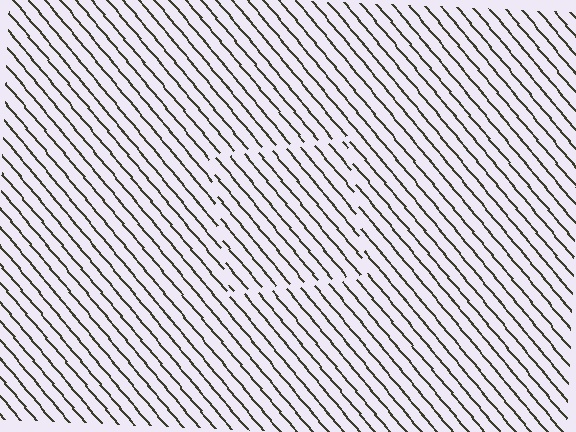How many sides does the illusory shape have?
4 sides — the line-ends trace a square.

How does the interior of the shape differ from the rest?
The interior of the shape contains the same grating, shifted by half a period — the contour is defined by the phase discontinuity where line-ends from the inner and outer gratings abut.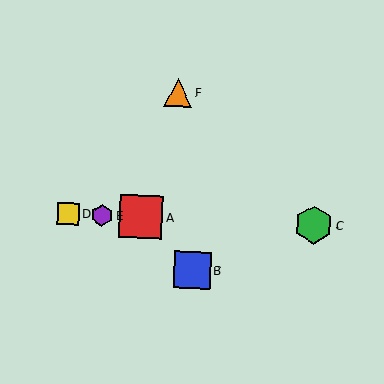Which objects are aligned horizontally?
Objects A, C, D, E are aligned horizontally.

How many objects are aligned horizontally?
4 objects (A, C, D, E) are aligned horizontally.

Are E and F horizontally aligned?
No, E is at y≈215 and F is at y≈93.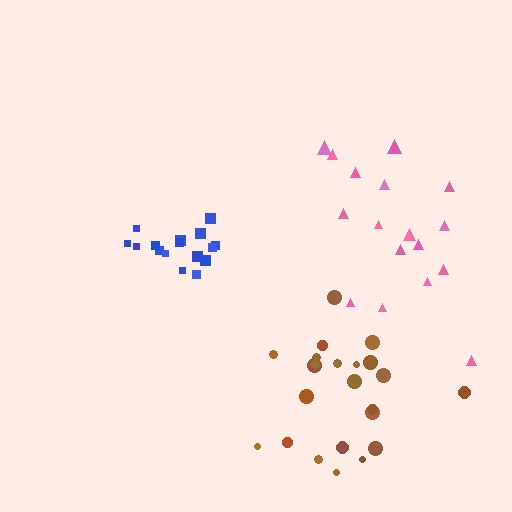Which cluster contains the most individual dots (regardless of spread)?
Brown (23).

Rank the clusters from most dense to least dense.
blue, brown, pink.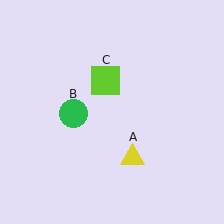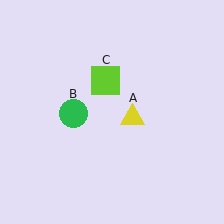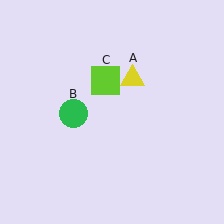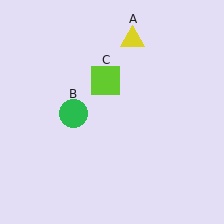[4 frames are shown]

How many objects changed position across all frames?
1 object changed position: yellow triangle (object A).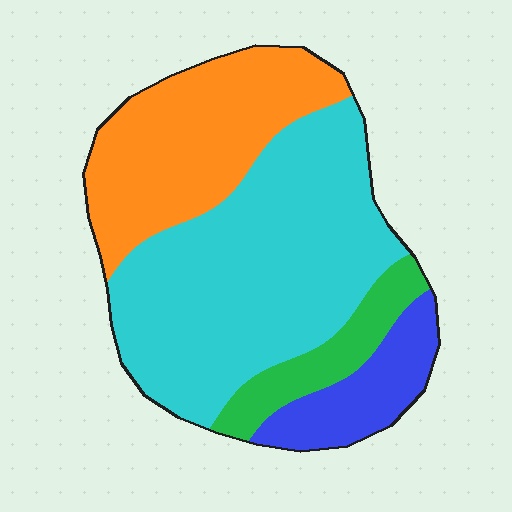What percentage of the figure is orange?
Orange covers 29% of the figure.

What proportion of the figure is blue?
Blue takes up about one eighth (1/8) of the figure.